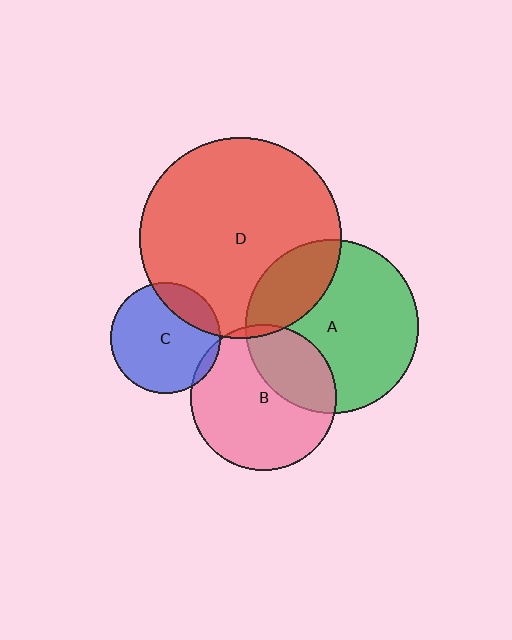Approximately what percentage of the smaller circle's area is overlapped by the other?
Approximately 25%.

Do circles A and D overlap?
Yes.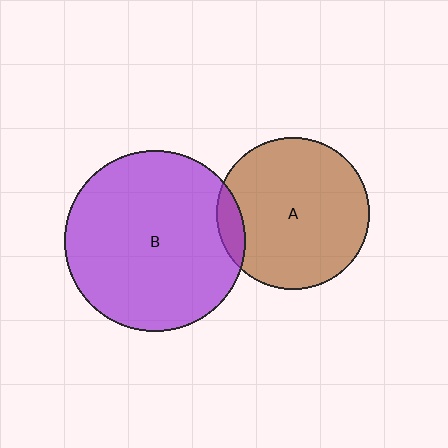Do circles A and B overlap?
Yes.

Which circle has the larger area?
Circle B (purple).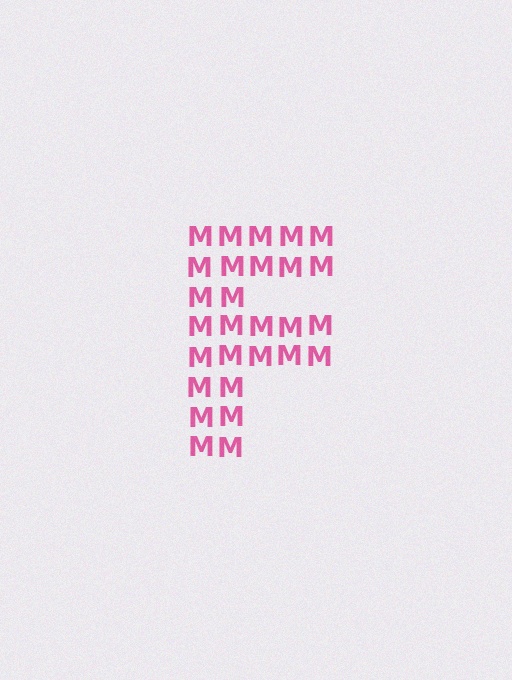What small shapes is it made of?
It is made of small letter M's.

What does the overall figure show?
The overall figure shows the letter F.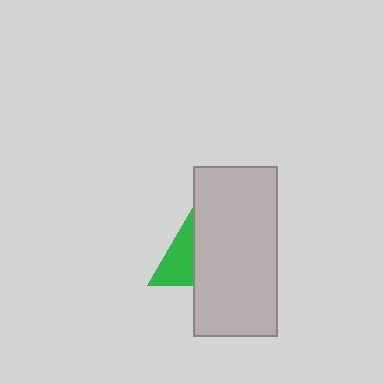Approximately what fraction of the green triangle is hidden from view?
Roughly 47% of the green triangle is hidden behind the light gray rectangle.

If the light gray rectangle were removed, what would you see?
You would see the complete green triangle.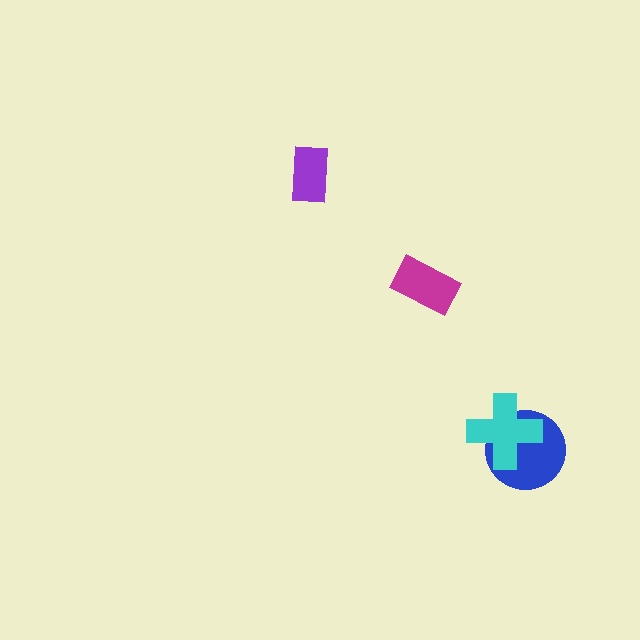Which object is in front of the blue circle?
The cyan cross is in front of the blue circle.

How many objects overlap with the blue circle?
1 object overlaps with the blue circle.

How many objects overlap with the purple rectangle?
0 objects overlap with the purple rectangle.